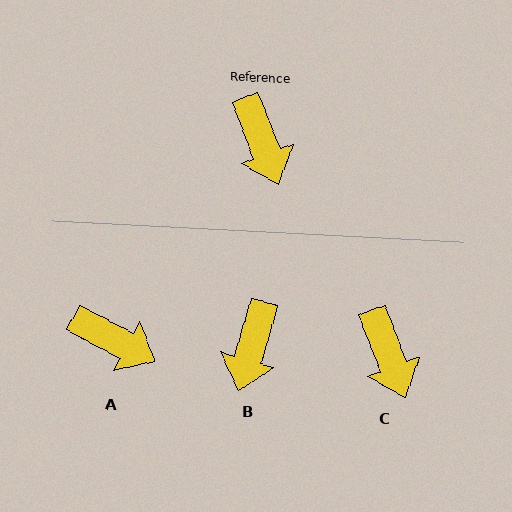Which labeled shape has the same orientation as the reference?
C.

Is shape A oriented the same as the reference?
No, it is off by about 41 degrees.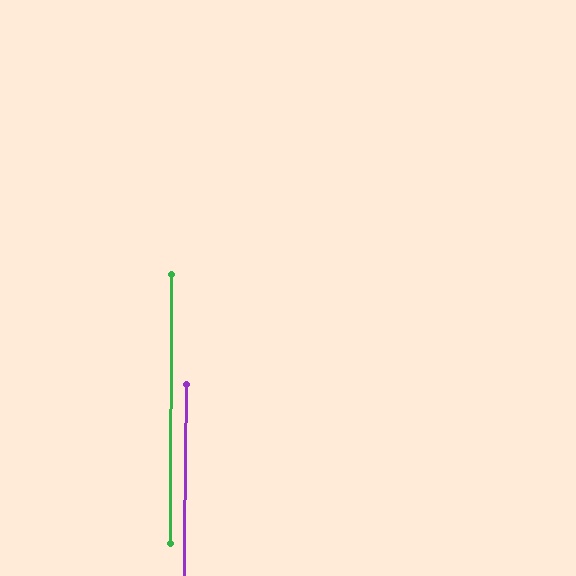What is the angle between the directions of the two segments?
Approximately 1 degree.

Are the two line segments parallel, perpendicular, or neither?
Parallel — their directions differ by only 0.5°.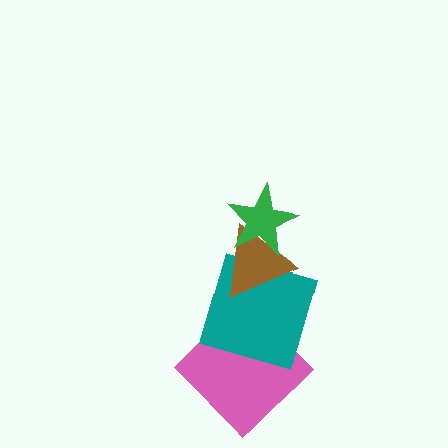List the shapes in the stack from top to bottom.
From top to bottom: the green star, the brown triangle, the teal square, the pink diamond.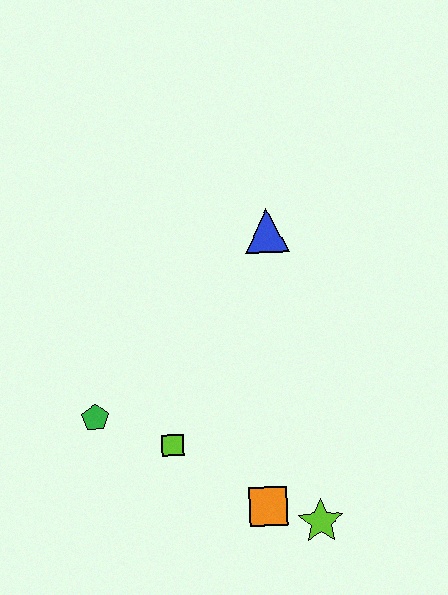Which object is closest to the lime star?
The orange square is closest to the lime star.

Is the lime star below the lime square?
Yes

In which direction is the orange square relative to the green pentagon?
The orange square is to the right of the green pentagon.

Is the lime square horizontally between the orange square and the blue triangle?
No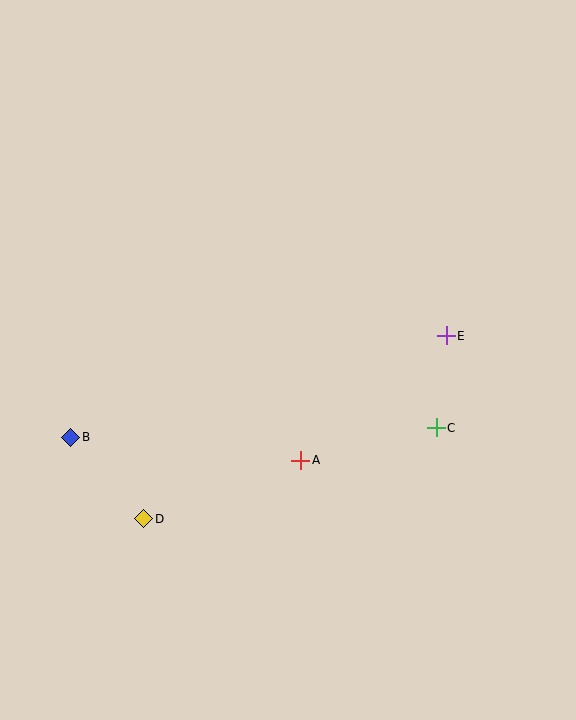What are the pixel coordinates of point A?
Point A is at (301, 460).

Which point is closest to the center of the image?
Point A at (301, 460) is closest to the center.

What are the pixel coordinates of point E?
Point E is at (446, 336).